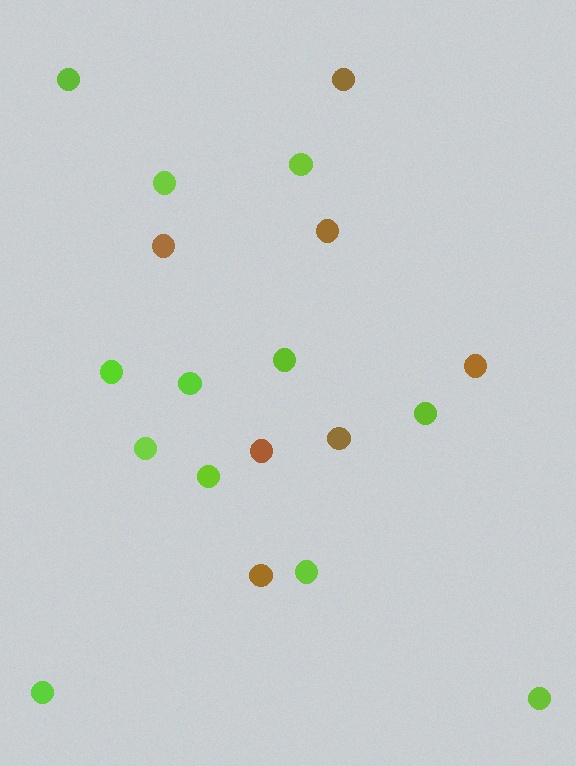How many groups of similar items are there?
There are 2 groups: one group of brown circles (7) and one group of lime circles (12).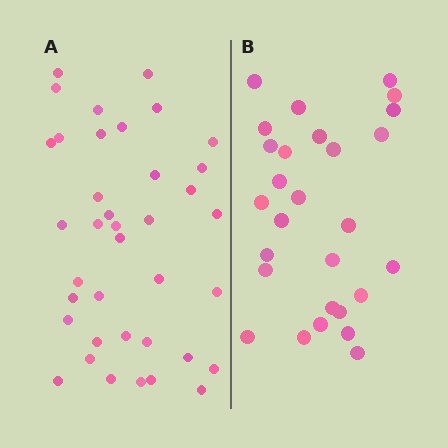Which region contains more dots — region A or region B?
Region A (the left region) has more dots.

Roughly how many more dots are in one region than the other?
Region A has roughly 10 or so more dots than region B.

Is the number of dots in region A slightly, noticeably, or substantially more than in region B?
Region A has noticeably more, but not dramatically so. The ratio is roughly 1.4 to 1.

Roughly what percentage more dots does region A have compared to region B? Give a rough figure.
About 35% more.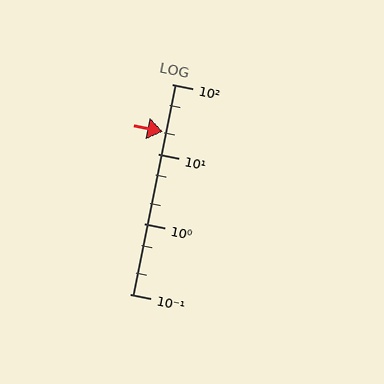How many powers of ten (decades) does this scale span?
The scale spans 3 decades, from 0.1 to 100.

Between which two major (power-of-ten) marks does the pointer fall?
The pointer is between 10 and 100.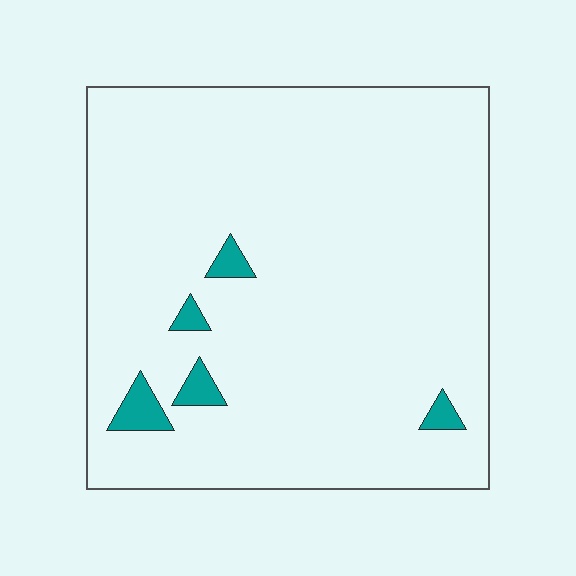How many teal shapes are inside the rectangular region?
5.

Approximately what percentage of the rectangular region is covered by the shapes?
Approximately 5%.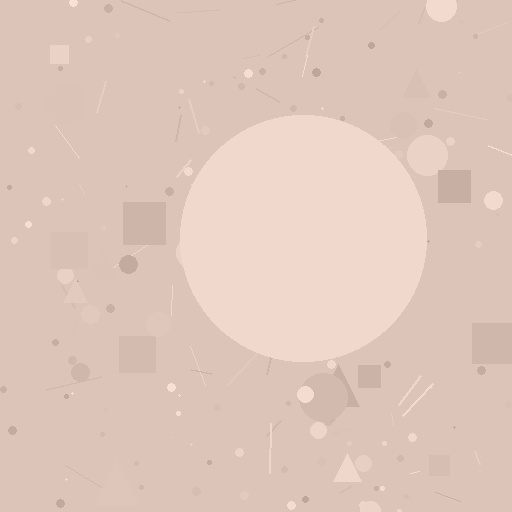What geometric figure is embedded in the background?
A circle is embedded in the background.